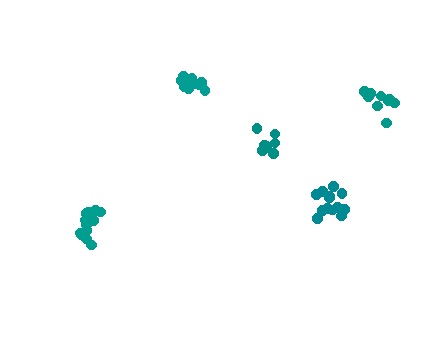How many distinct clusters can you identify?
There are 5 distinct clusters.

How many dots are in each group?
Group 1: 8 dots, Group 2: 12 dots, Group 3: 9 dots, Group 4: 13 dots, Group 5: 13 dots (55 total).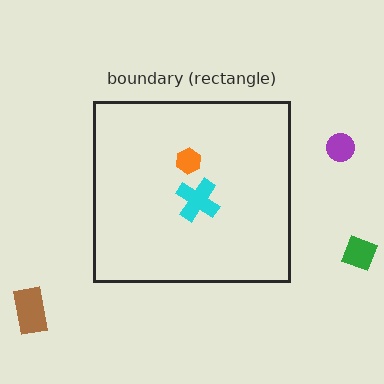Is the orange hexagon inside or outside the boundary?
Inside.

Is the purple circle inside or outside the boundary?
Outside.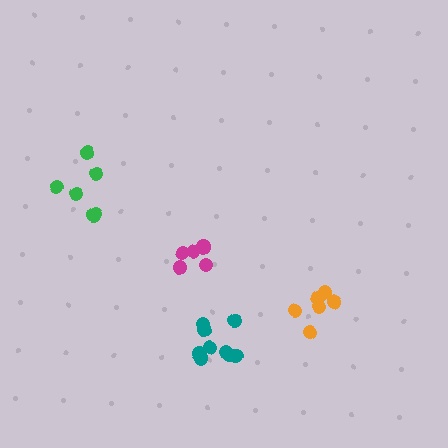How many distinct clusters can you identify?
There are 4 distinct clusters.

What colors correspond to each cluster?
The clusters are colored: magenta, green, orange, teal.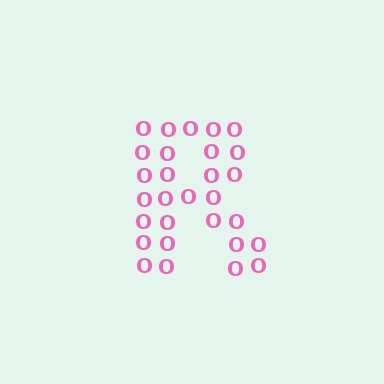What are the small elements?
The small elements are letter O's.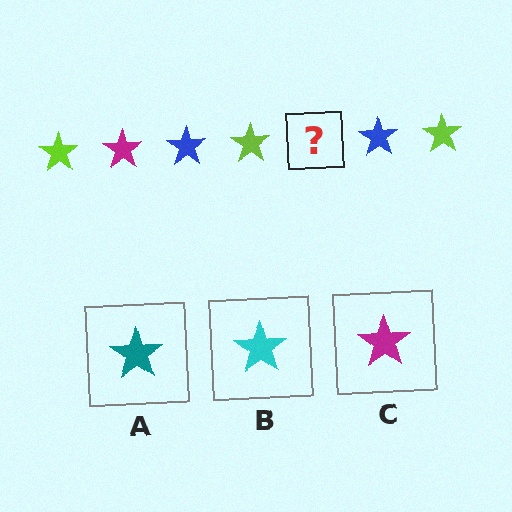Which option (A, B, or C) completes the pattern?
C.